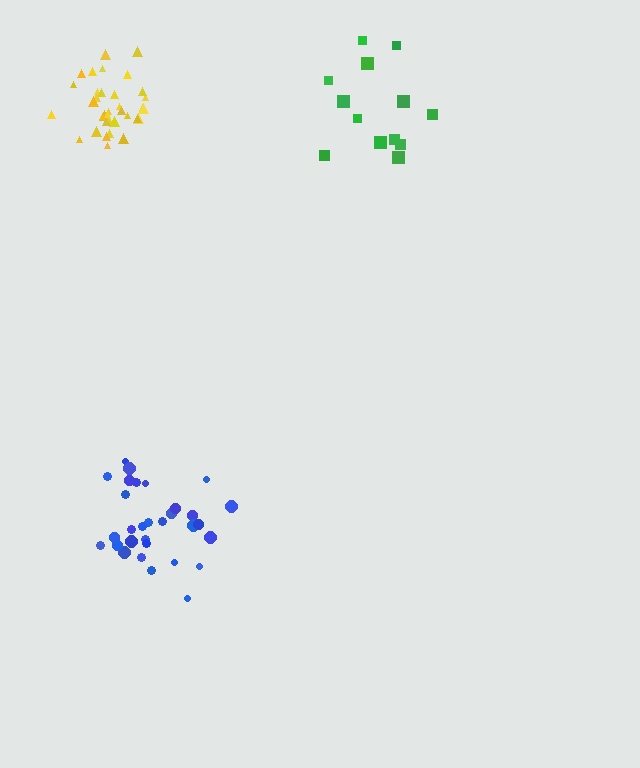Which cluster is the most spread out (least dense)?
Green.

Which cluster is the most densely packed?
Yellow.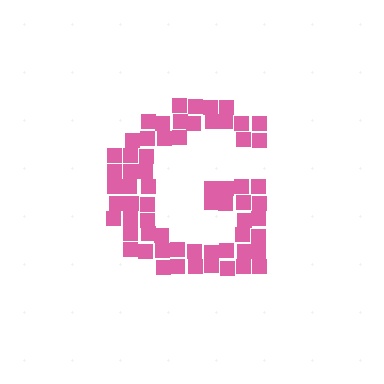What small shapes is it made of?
It is made of small squares.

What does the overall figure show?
The overall figure shows the letter G.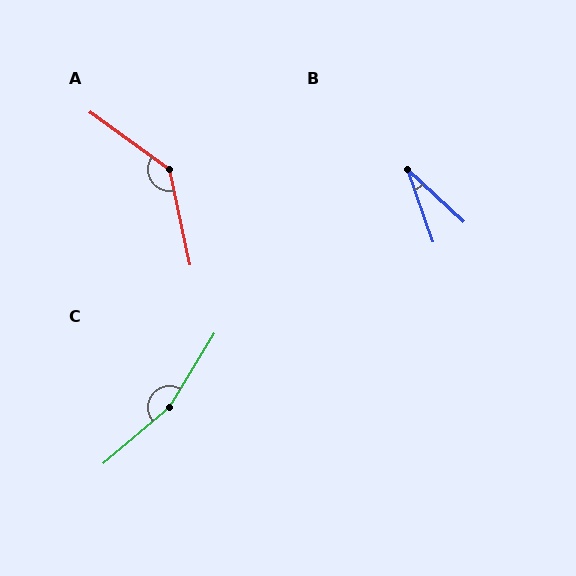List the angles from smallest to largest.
B (28°), A (138°), C (161°).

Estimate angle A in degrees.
Approximately 138 degrees.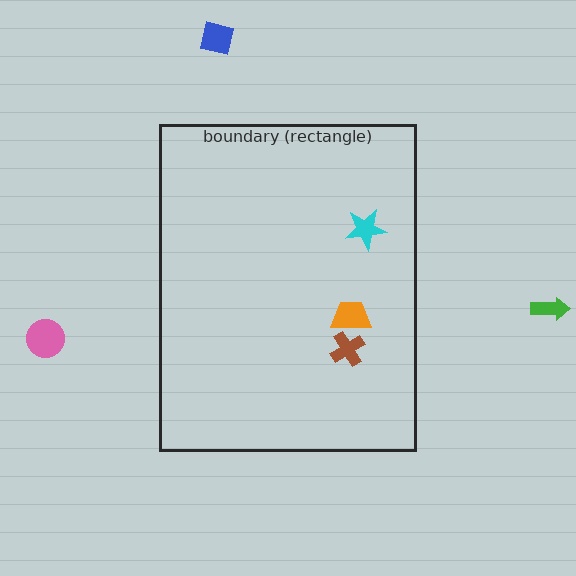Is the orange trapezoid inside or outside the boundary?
Inside.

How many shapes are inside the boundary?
3 inside, 3 outside.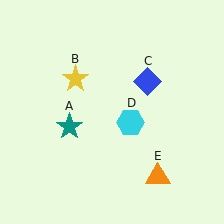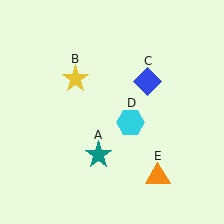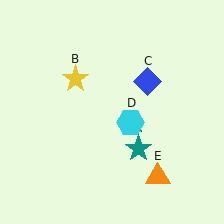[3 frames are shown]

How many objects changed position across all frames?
1 object changed position: teal star (object A).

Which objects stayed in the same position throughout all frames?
Yellow star (object B) and blue diamond (object C) and cyan hexagon (object D) and orange triangle (object E) remained stationary.